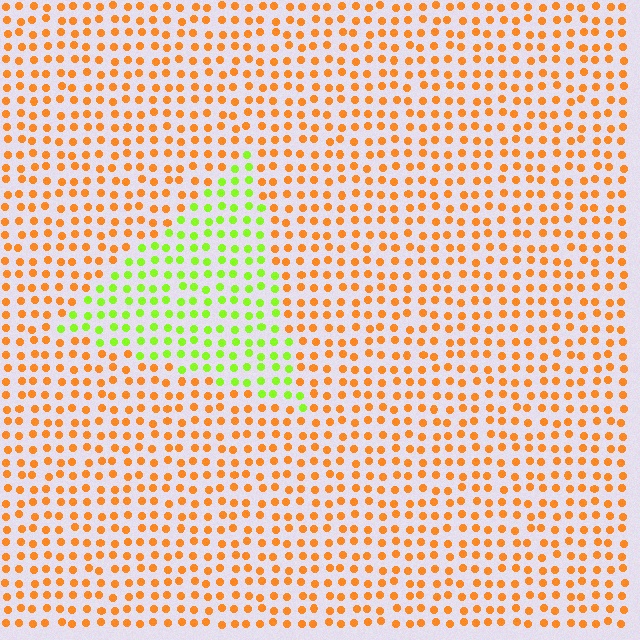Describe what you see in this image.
The image is filled with small orange elements in a uniform arrangement. A triangle-shaped region is visible where the elements are tinted to a slightly different hue, forming a subtle color boundary.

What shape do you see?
I see a triangle.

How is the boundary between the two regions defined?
The boundary is defined purely by a slight shift in hue (about 64 degrees). Spacing, size, and orientation are identical on both sides.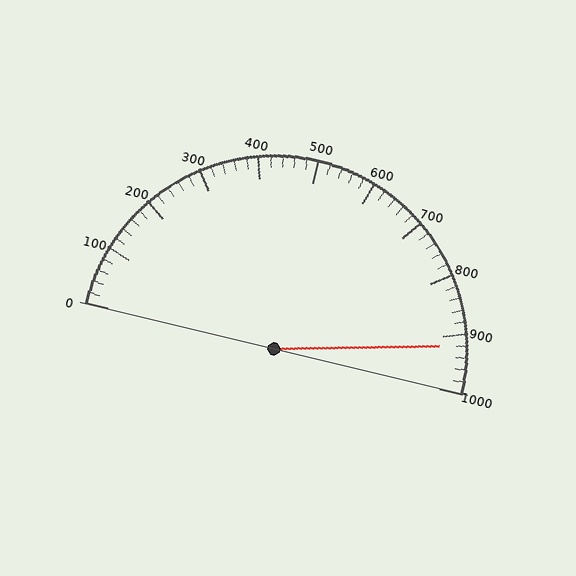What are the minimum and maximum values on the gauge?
The gauge ranges from 0 to 1000.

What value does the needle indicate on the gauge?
The needle indicates approximately 920.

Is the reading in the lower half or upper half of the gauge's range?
The reading is in the upper half of the range (0 to 1000).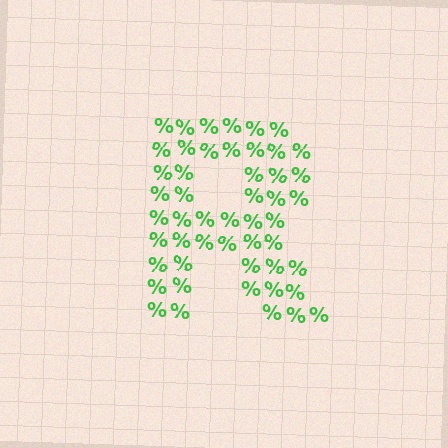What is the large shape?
The large shape is the letter R.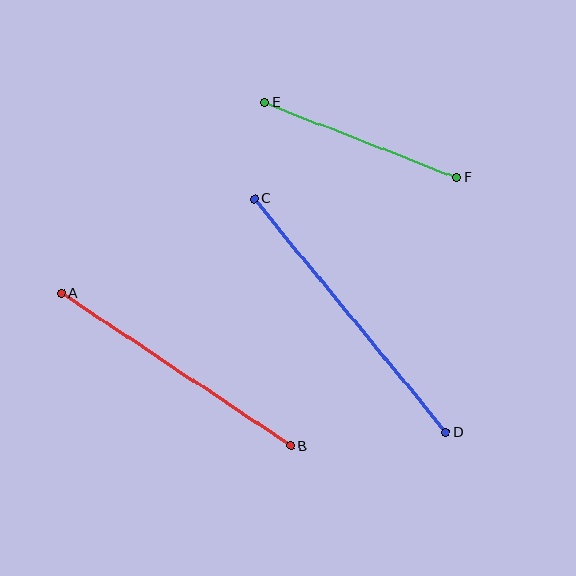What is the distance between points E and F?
The distance is approximately 206 pixels.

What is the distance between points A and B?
The distance is approximately 275 pixels.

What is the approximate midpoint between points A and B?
The midpoint is at approximately (176, 369) pixels.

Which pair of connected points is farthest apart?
Points C and D are farthest apart.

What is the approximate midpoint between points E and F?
The midpoint is at approximately (361, 140) pixels.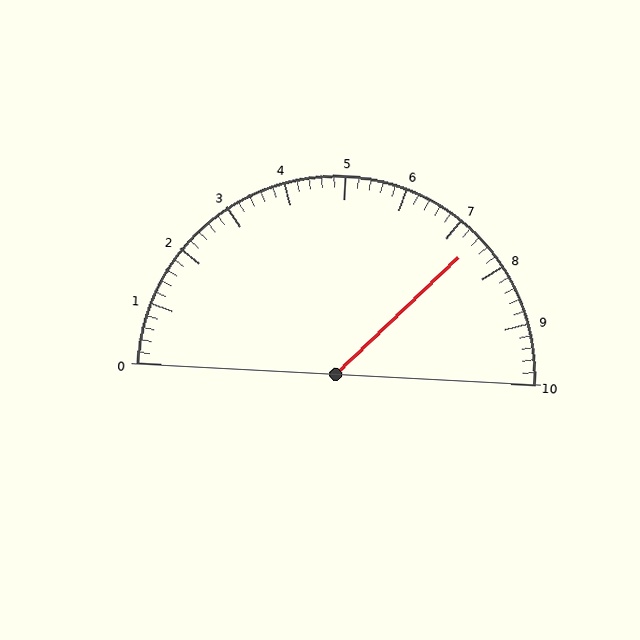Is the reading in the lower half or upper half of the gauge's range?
The reading is in the upper half of the range (0 to 10).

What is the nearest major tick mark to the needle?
The nearest major tick mark is 7.